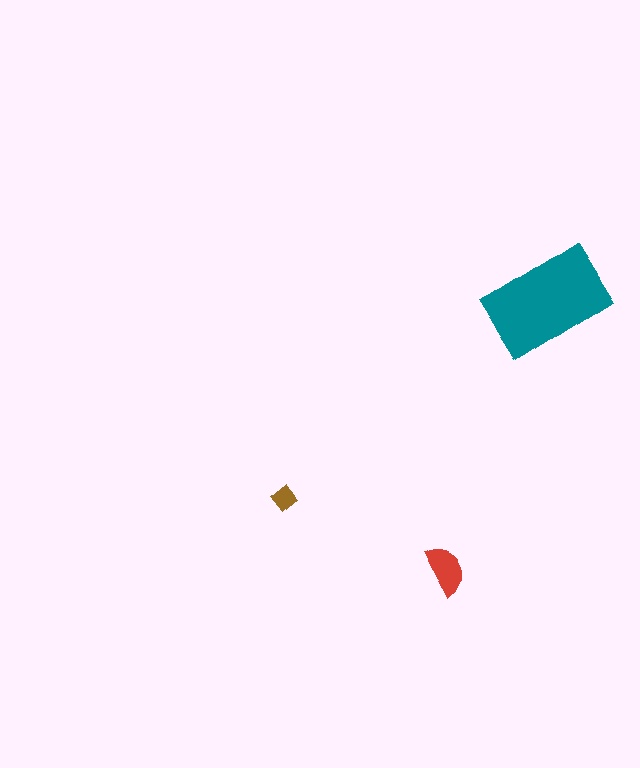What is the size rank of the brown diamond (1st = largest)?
3rd.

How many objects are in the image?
There are 3 objects in the image.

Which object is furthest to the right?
The teal rectangle is rightmost.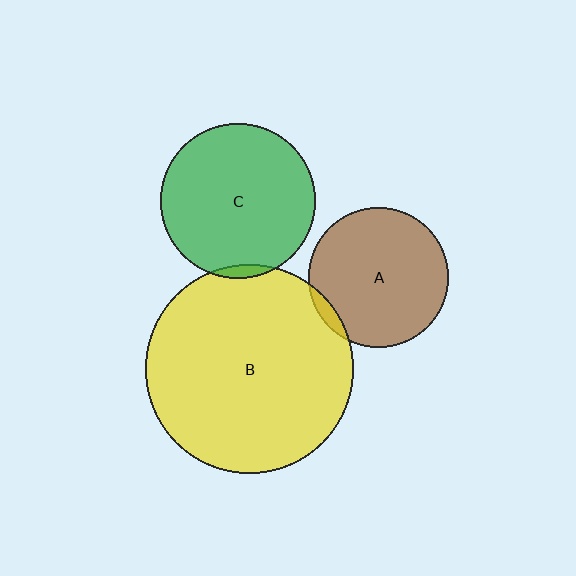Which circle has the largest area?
Circle B (yellow).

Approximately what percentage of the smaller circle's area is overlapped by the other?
Approximately 5%.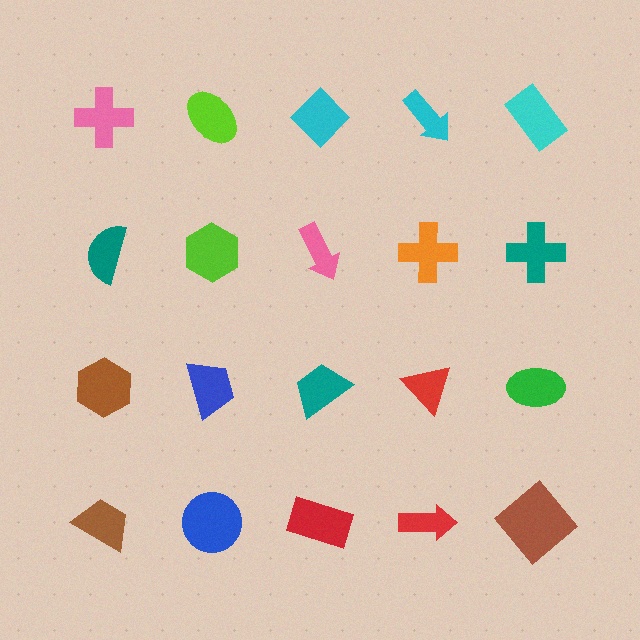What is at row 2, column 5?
A teal cross.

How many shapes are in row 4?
5 shapes.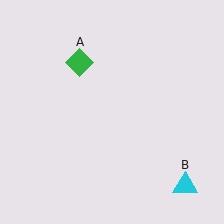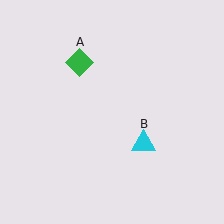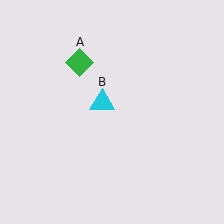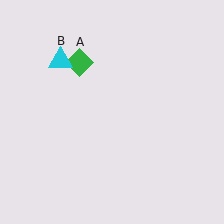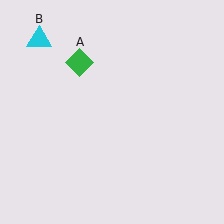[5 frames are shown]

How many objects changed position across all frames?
1 object changed position: cyan triangle (object B).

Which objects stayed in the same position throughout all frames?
Green diamond (object A) remained stationary.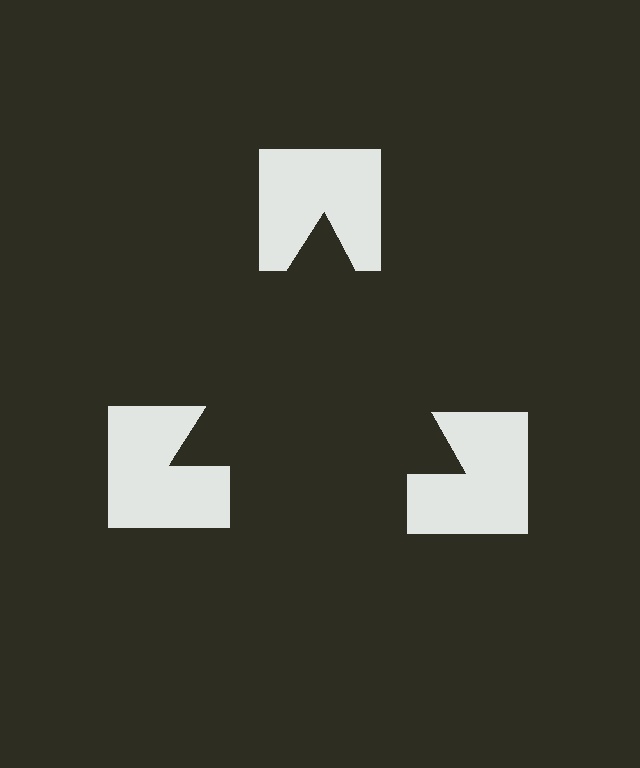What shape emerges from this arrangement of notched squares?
An illusory triangle — its edges are inferred from the aligned wedge cuts in the notched squares, not physically drawn.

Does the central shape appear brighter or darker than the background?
It typically appears slightly darker than the background, even though no actual brightness change is drawn.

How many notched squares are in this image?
There are 3 — one at each vertex of the illusory triangle.